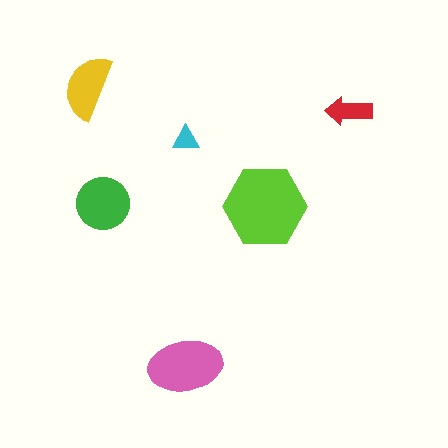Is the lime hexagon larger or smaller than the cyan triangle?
Larger.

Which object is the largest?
The lime hexagon.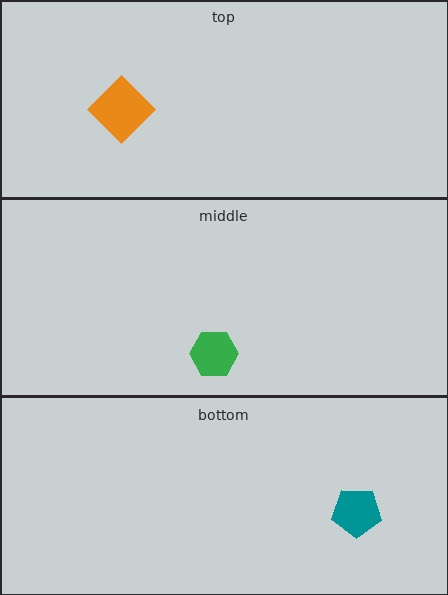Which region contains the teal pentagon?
The bottom region.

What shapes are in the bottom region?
The teal pentagon.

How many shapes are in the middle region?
1.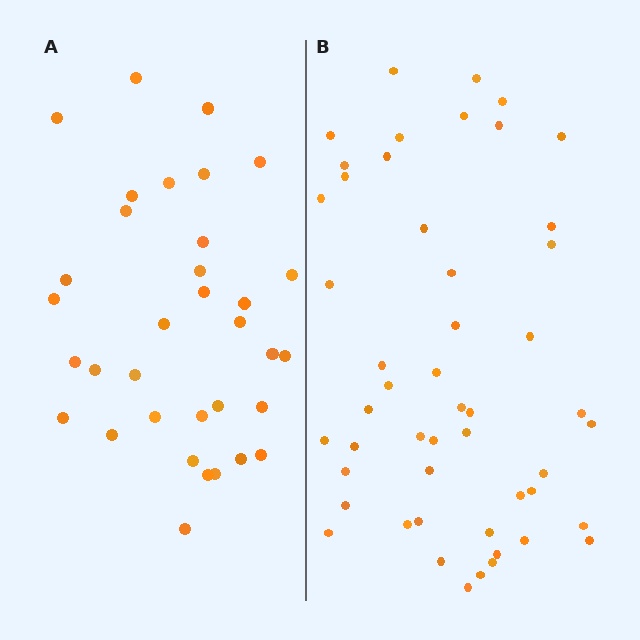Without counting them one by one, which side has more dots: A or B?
Region B (the right region) has more dots.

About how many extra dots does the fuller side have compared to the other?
Region B has approximately 15 more dots than region A.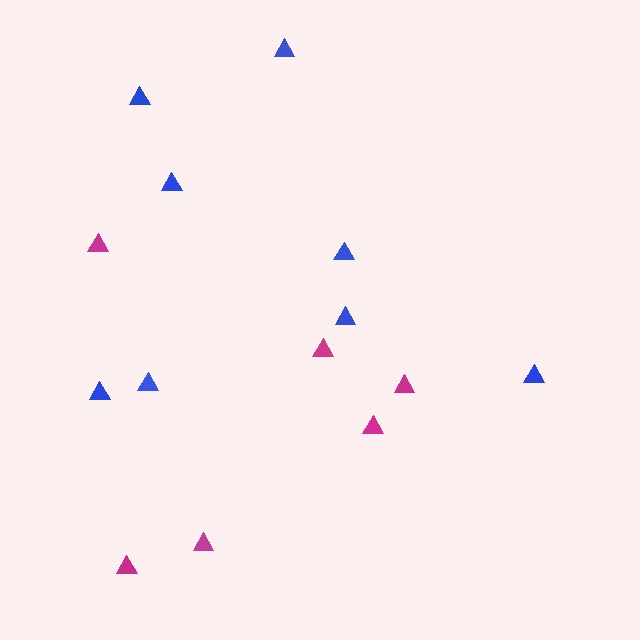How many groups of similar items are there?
There are 2 groups: one group of blue triangles (8) and one group of magenta triangles (6).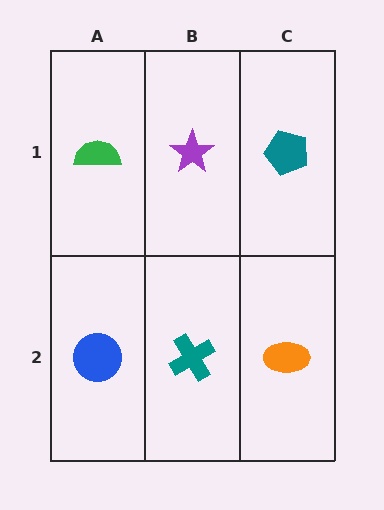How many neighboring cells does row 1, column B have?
3.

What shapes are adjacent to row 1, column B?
A teal cross (row 2, column B), a green semicircle (row 1, column A), a teal pentagon (row 1, column C).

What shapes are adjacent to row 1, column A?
A blue circle (row 2, column A), a purple star (row 1, column B).